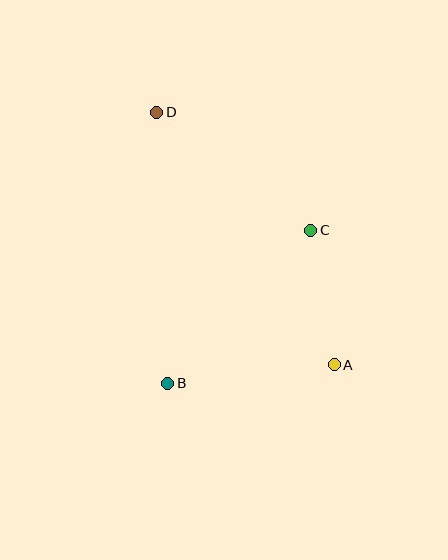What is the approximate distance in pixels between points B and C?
The distance between B and C is approximately 210 pixels.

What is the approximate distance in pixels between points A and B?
The distance between A and B is approximately 168 pixels.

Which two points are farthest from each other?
Points A and D are farthest from each other.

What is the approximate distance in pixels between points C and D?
The distance between C and D is approximately 194 pixels.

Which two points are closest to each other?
Points A and C are closest to each other.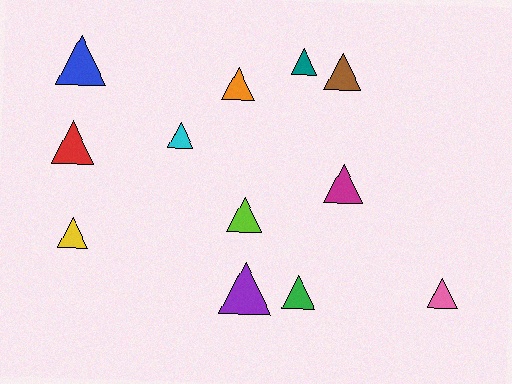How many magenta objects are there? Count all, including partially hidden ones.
There is 1 magenta object.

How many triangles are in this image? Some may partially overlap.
There are 12 triangles.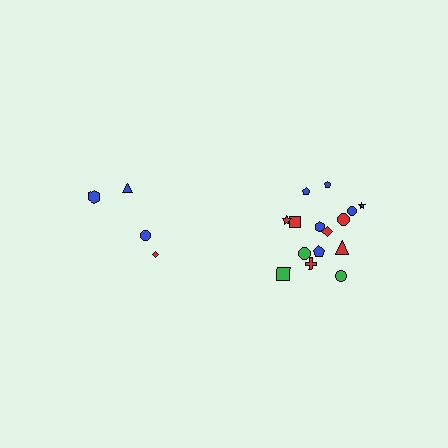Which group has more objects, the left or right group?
The right group.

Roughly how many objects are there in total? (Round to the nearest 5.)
Roughly 20 objects in total.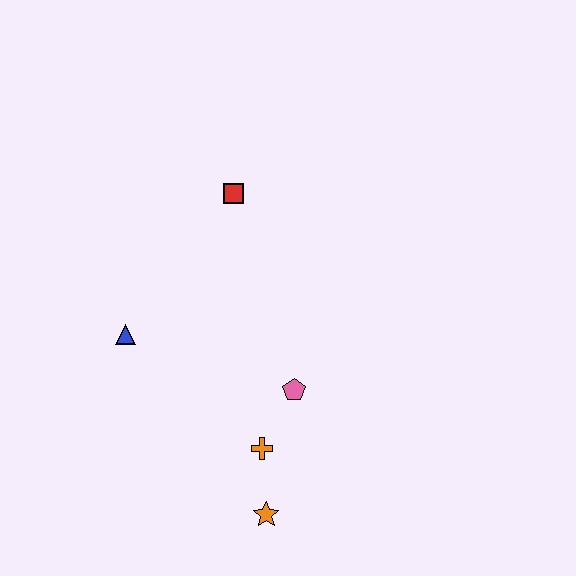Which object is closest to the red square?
The blue triangle is closest to the red square.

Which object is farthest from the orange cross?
The red square is farthest from the orange cross.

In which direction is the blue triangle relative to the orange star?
The blue triangle is above the orange star.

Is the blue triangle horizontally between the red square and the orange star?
No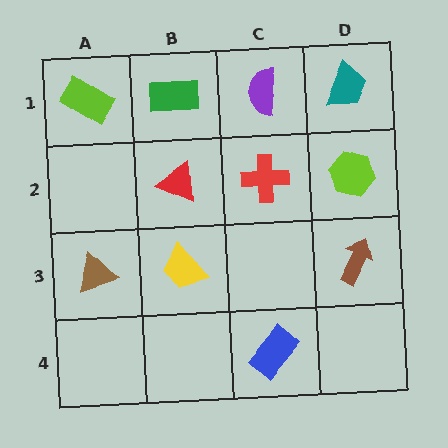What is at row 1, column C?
A purple semicircle.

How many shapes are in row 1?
4 shapes.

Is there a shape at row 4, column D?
No, that cell is empty.